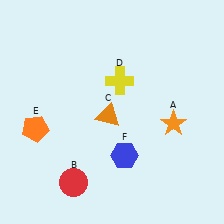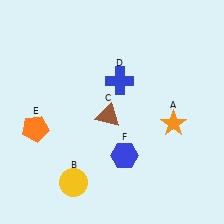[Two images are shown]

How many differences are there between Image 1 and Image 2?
There are 3 differences between the two images.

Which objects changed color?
B changed from red to yellow. C changed from orange to brown. D changed from yellow to blue.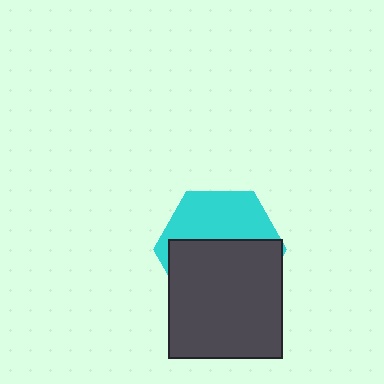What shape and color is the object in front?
The object in front is a dark gray rectangle.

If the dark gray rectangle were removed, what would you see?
You would see the complete cyan hexagon.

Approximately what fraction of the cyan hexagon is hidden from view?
Roughly 58% of the cyan hexagon is hidden behind the dark gray rectangle.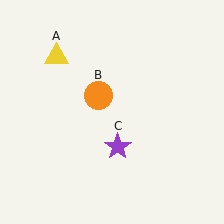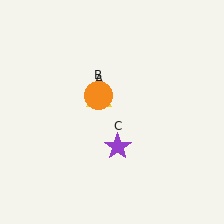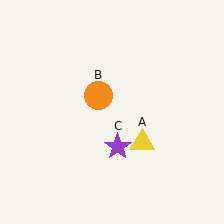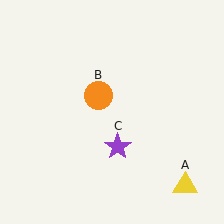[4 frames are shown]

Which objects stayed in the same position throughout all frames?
Orange circle (object B) and purple star (object C) remained stationary.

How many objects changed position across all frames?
1 object changed position: yellow triangle (object A).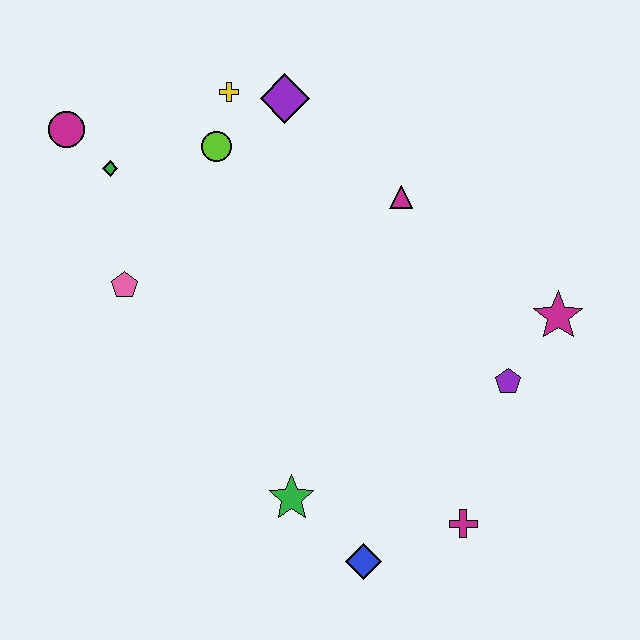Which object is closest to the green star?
The blue diamond is closest to the green star.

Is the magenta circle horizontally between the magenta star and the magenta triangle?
No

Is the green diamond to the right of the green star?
No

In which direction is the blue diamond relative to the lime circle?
The blue diamond is below the lime circle.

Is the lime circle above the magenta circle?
No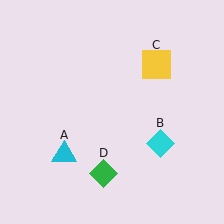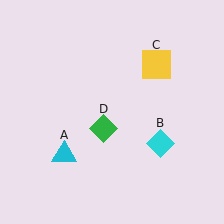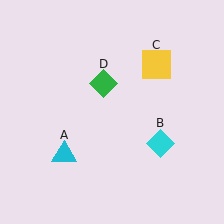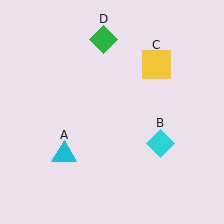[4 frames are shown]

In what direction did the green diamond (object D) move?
The green diamond (object D) moved up.